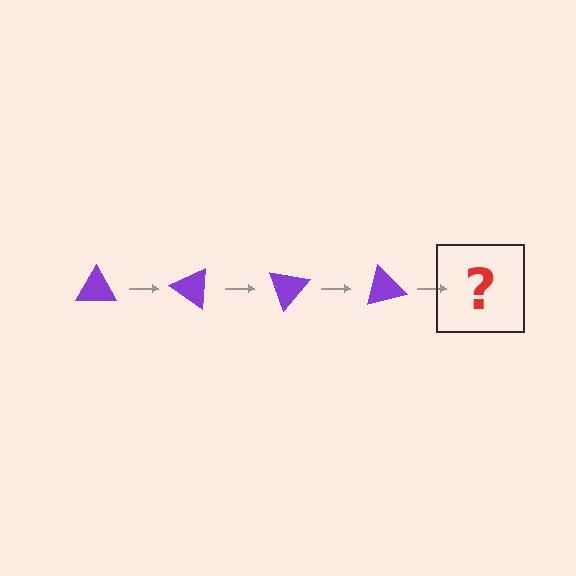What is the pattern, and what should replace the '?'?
The pattern is that the triangle rotates 35 degrees each step. The '?' should be a purple triangle rotated 140 degrees.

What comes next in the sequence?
The next element should be a purple triangle rotated 140 degrees.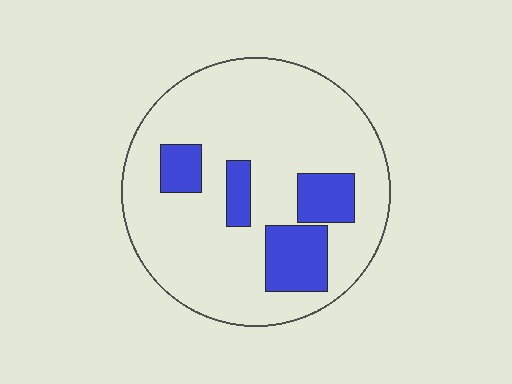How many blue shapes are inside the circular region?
4.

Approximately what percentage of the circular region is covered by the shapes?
Approximately 20%.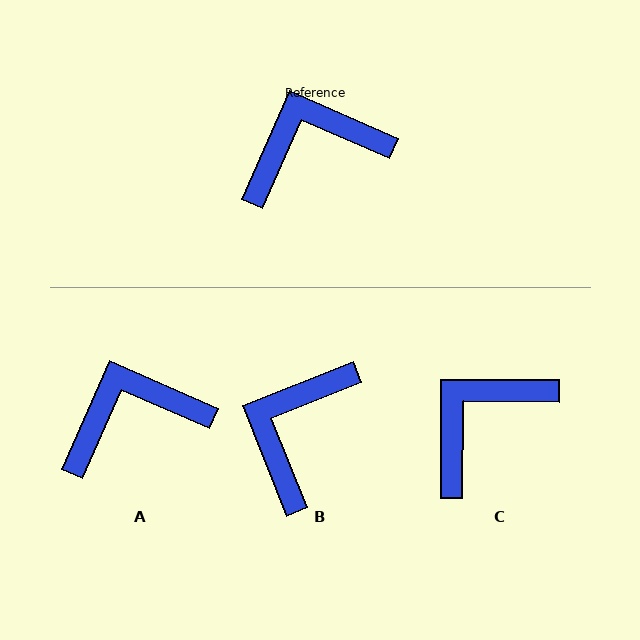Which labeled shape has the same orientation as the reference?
A.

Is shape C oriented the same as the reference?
No, it is off by about 24 degrees.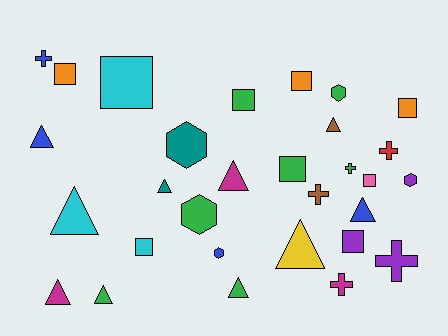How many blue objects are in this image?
There are 4 blue objects.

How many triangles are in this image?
There are 10 triangles.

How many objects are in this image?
There are 30 objects.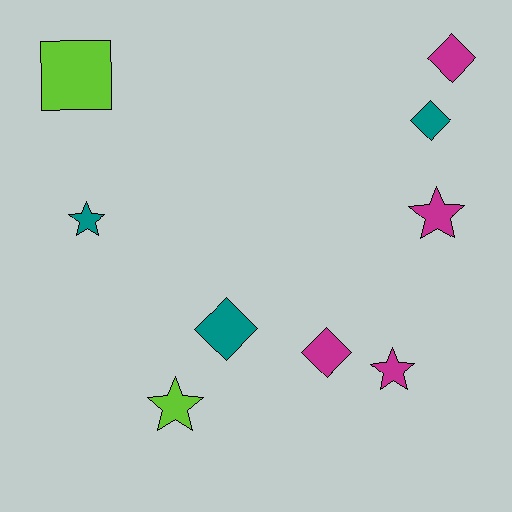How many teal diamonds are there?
There are 2 teal diamonds.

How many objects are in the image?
There are 9 objects.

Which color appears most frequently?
Magenta, with 4 objects.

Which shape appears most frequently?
Diamond, with 4 objects.